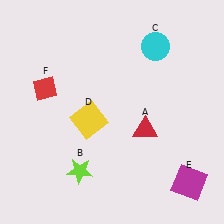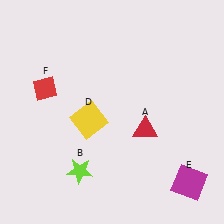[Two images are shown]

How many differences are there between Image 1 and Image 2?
There is 1 difference between the two images.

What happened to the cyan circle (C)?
The cyan circle (C) was removed in Image 2. It was in the top-right area of Image 1.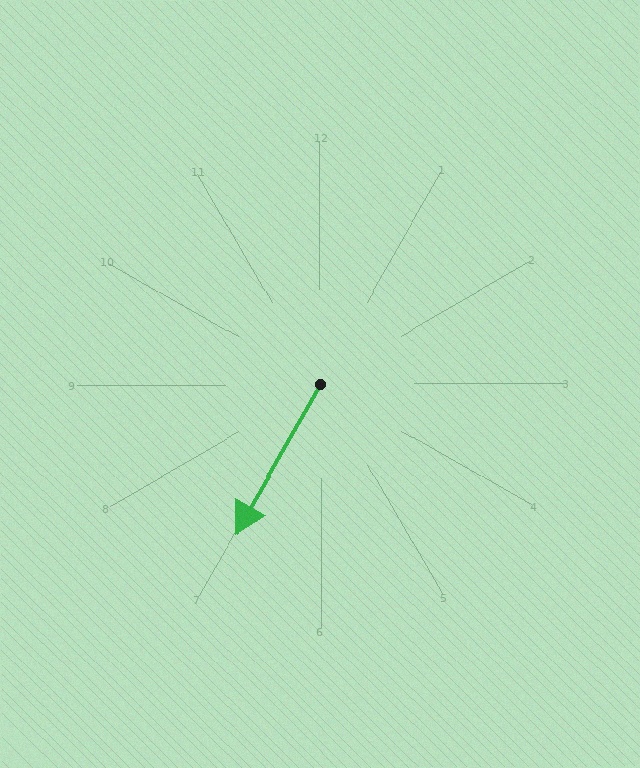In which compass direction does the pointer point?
Southwest.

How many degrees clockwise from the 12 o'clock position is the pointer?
Approximately 210 degrees.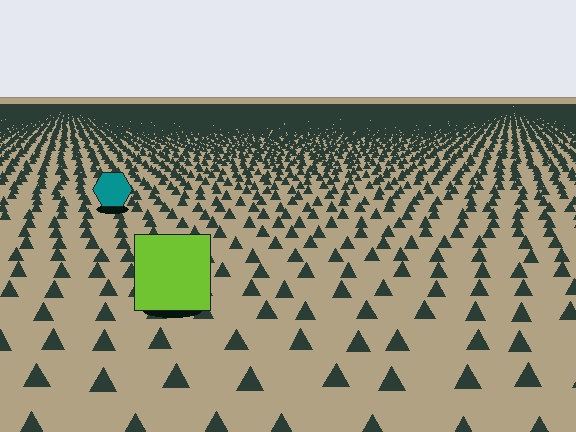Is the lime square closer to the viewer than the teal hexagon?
Yes. The lime square is closer — you can tell from the texture gradient: the ground texture is coarser near it.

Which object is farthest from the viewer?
The teal hexagon is farthest from the viewer. It appears smaller and the ground texture around it is denser.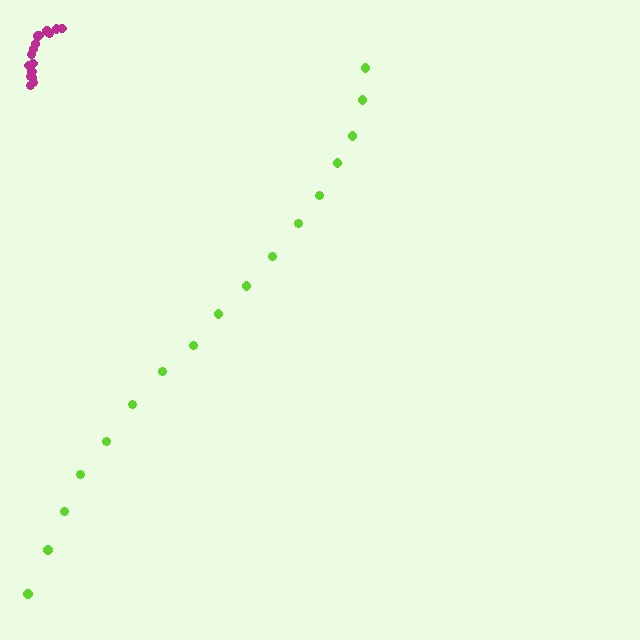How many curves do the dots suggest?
There are 2 distinct paths.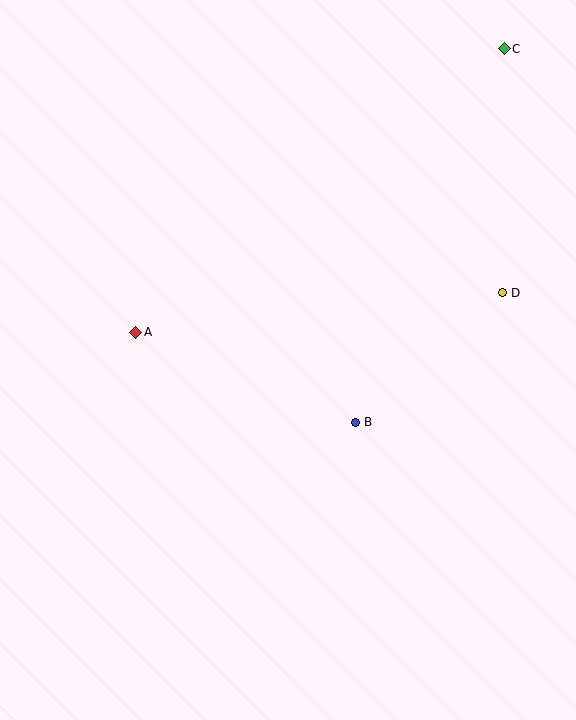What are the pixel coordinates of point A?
Point A is at (136, 332).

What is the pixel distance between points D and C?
The distance between D and C is 244 pixels.